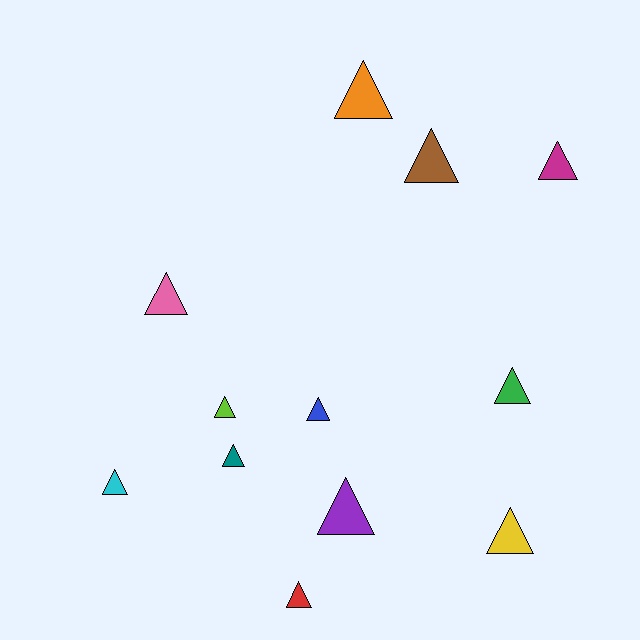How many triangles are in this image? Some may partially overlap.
There are 12 triangles.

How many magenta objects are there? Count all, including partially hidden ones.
There is 1 magenta object.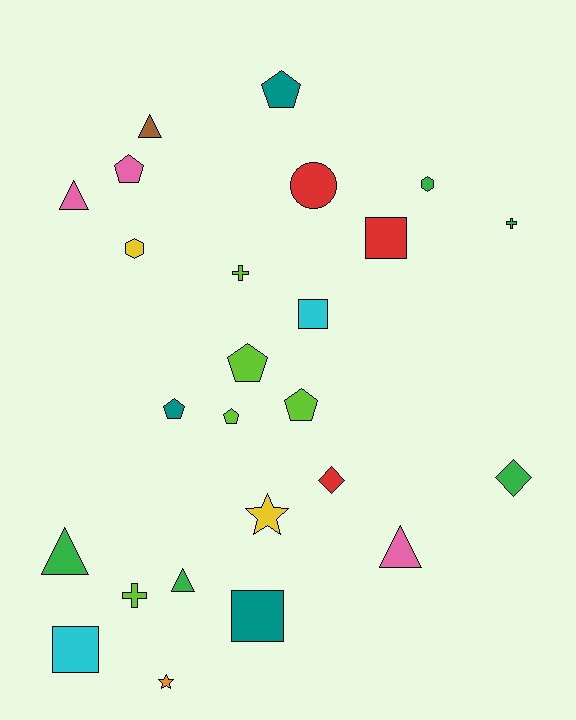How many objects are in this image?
There are 25 objects.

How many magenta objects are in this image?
There are no magenta objects.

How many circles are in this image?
There is 1 circle.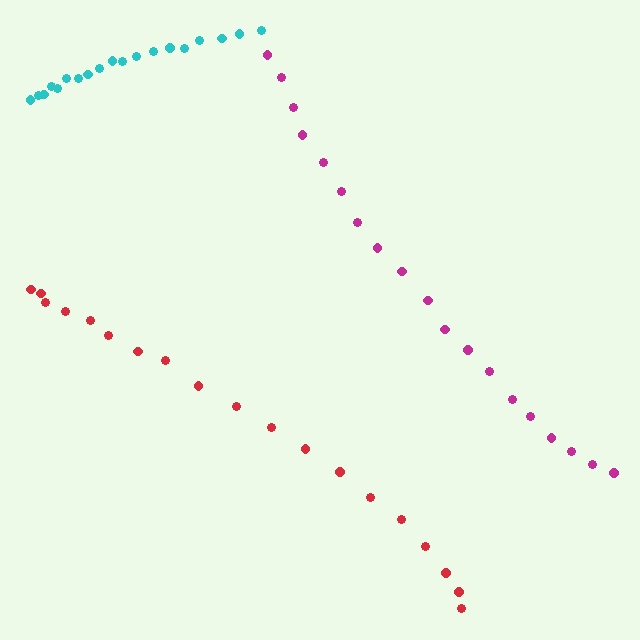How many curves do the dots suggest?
There are 3 distinct paths.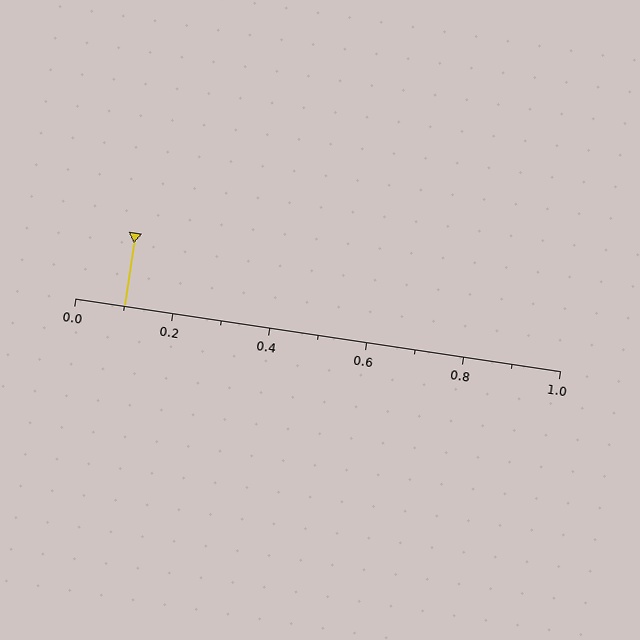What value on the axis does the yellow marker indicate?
The marker indicates approximately 0.1.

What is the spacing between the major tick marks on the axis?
The major ticks are spaced 0.2 apart.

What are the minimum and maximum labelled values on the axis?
The axis runs from 0.0 to 1.0.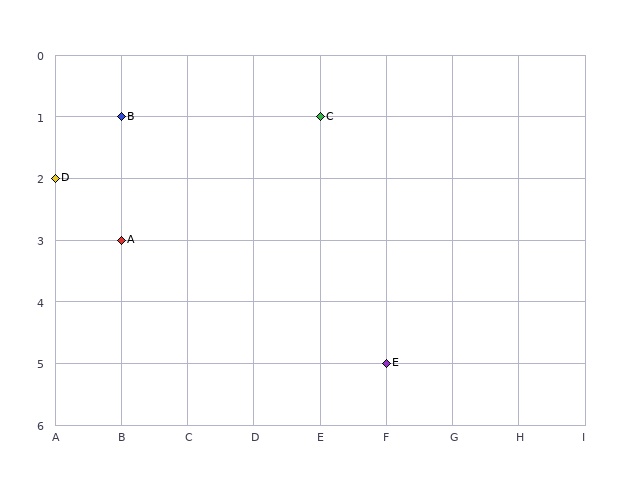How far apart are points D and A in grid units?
Points D and A are 1 column and 1 row apart (about 1.4 grid units diagonally).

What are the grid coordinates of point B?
Point B is at grid coordinates (B, 1).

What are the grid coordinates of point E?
Point E is at grid coordinates (F, 5).